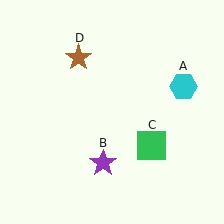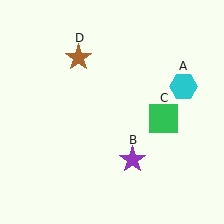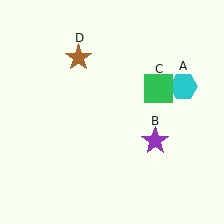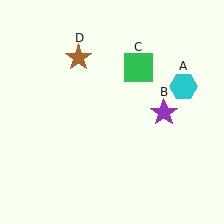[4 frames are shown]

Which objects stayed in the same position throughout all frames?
Cyan hexagon (object A) and brown star (object D) remained stationary.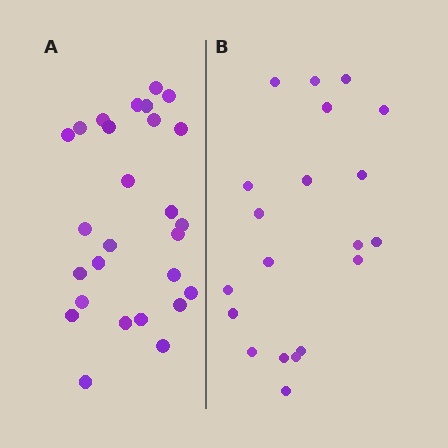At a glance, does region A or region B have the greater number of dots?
Region A (the left region) has more dots.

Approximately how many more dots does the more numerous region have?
Region A has roughly 8 or so more dots than region B.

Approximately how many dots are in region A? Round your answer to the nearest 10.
About 30 dots. (The exact count is 27, which rounds to 30.)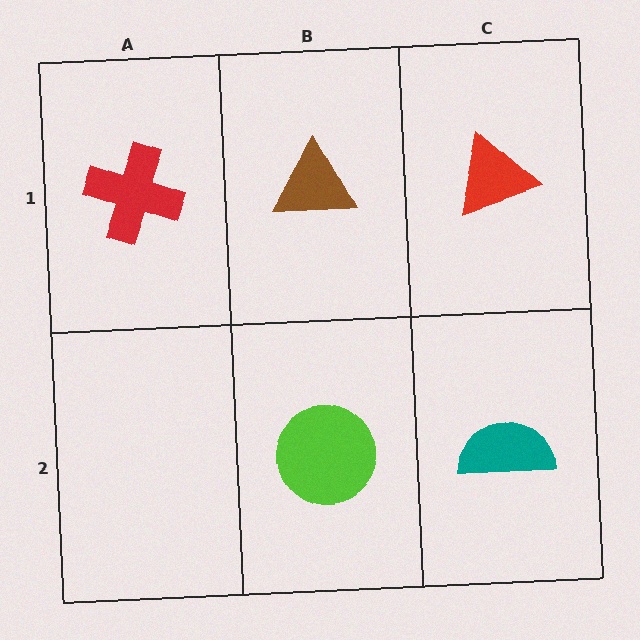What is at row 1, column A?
A red cross.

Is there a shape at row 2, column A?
No, that cell is empty.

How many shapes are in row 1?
3 shapes.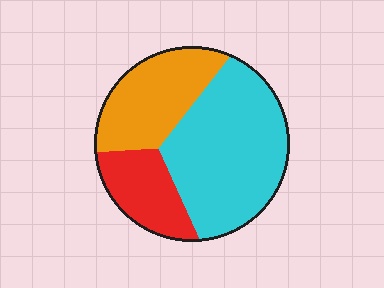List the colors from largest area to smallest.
From largest to smallest: cyan, orange, red.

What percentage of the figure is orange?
Orange takes up about one quarter (1/4) of the figure.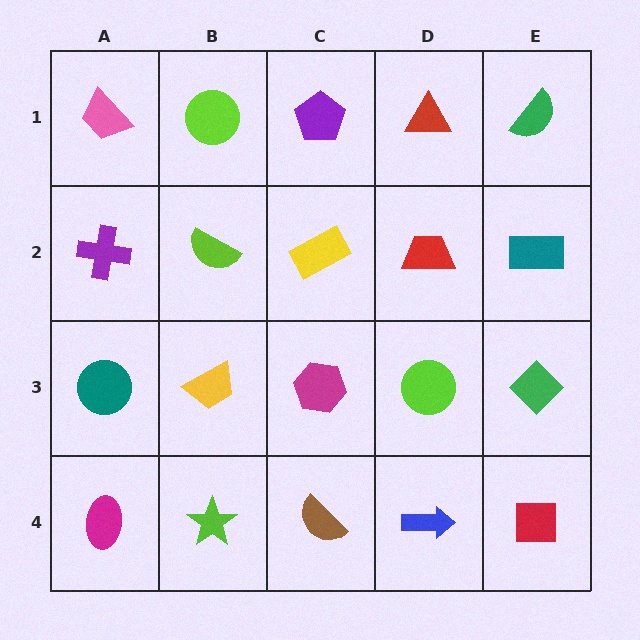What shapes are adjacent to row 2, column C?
A purple pentagon (row 1, column C), a magenta hexagon (row 3, column C), a lime semicircle (row 2, column B), a red trapezoid (row 2, column D).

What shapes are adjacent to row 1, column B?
A lime semicircle (row 2, column B), a pink trapezoid (row 1, column A), a purple pentagon (row 1, column C).